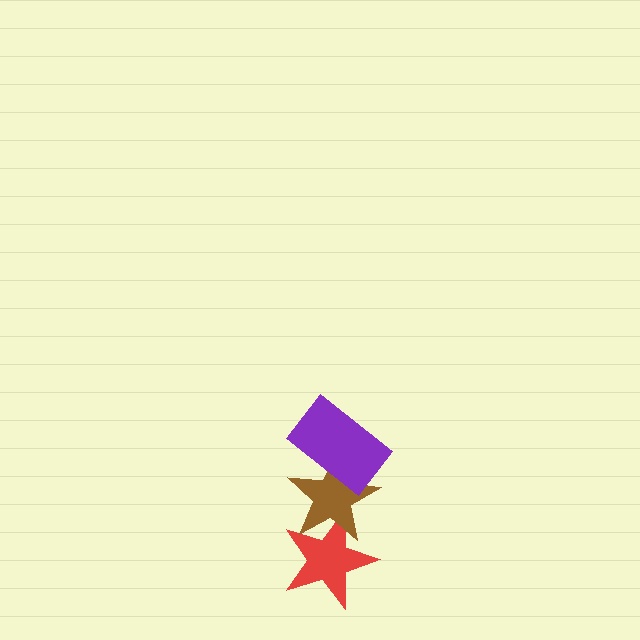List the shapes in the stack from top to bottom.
From top to bottom: the purple rectangle, the brown star, the red star.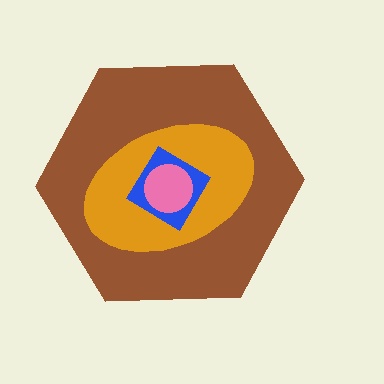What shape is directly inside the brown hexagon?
The orange ellipse.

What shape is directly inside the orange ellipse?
The blue diamond.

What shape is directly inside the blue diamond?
The pink circle.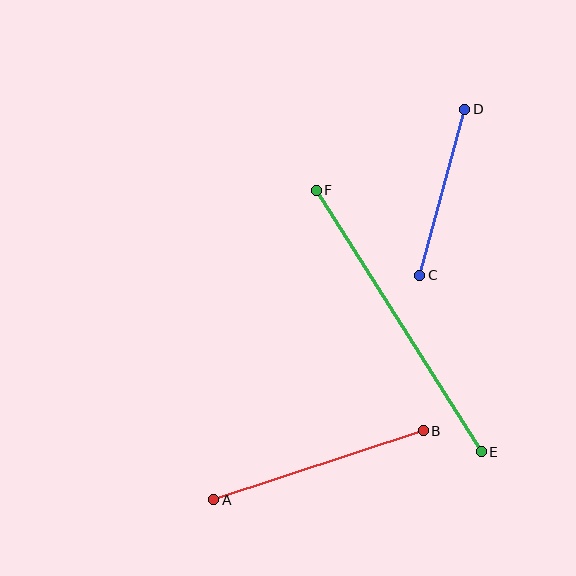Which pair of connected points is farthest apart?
Points E and F are farthest apart.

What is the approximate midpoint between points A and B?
The midpoint is at approximately (318, 465) pixels.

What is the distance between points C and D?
The distance is approximately 172 pixels.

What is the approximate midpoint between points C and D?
The midpoint is at approximately (442, 192) pixels.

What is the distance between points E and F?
The distance is approximately 309 pixels.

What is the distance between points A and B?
The distance is approximately 221 pixels.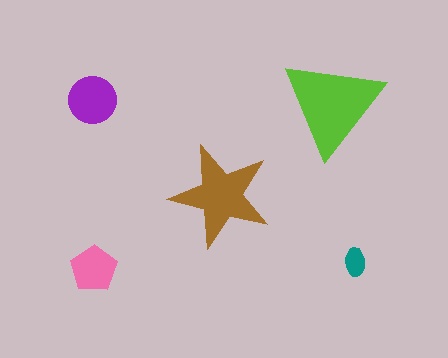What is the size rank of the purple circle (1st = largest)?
3rd.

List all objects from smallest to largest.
The teal ellipse, the pink pentagon, the purple circle, the brown star, the lime triangle.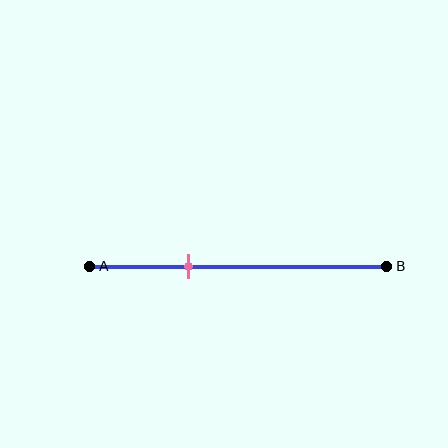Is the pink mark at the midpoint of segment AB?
No, the mark is at about 35% from A, not at the 50% midpoint.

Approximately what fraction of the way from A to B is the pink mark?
The pink mark is approximately 35% of the way from A to B.